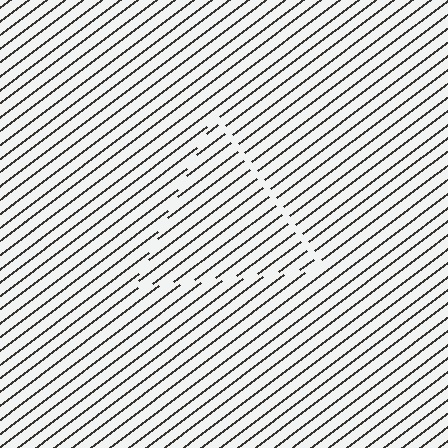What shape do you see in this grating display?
An illusory triangle. The interior of the shape contains the same grating, shifted by half a period — the contour is defined by the phase discontinuity where line-ends from the inner and outer gratings abut.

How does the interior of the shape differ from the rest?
The interior of the shape contains the same grating, shifted by half a period — the contour is defined by the phase discontinuity where line-ends from the inner and outer gratings abut.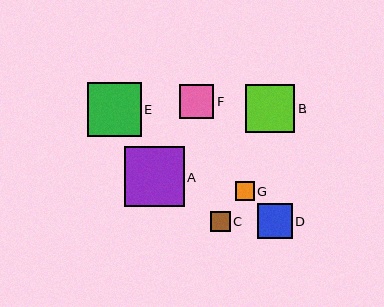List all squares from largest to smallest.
From largest to smallest: A, E, B, D, F, C, G.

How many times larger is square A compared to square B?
Square A is approximately 1.2 times the size of square B.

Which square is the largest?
Square A is the largest with a size of approximately 60 pixels.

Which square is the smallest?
Square G is the smallest with a size of approximately 18 pixels.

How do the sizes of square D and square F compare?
Square D and square F are approximately the same size.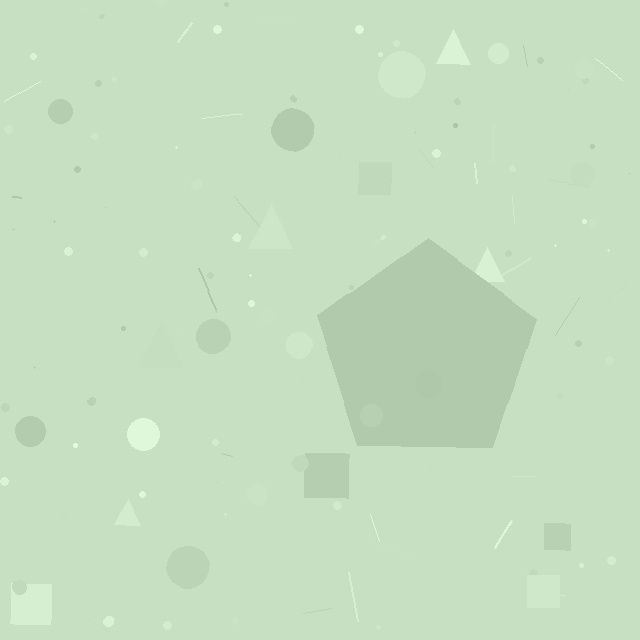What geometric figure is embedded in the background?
A pentagon is embedded in the background.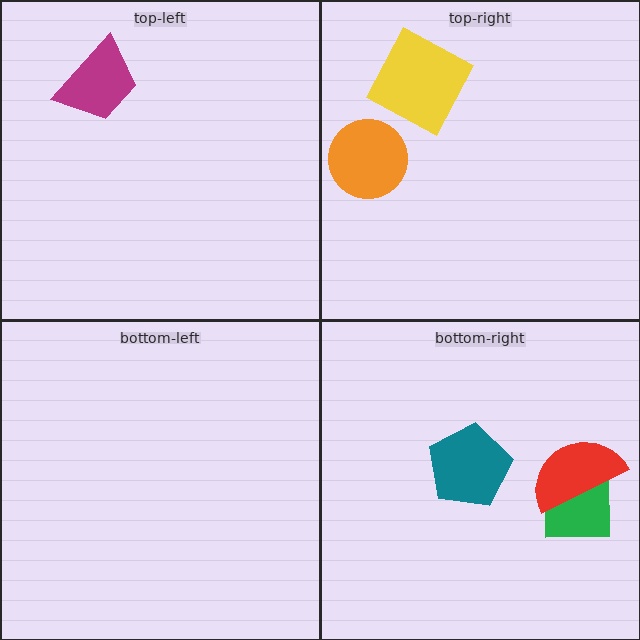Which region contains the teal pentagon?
The bottom-right region.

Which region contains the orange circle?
The top-right region.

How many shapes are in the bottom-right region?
3.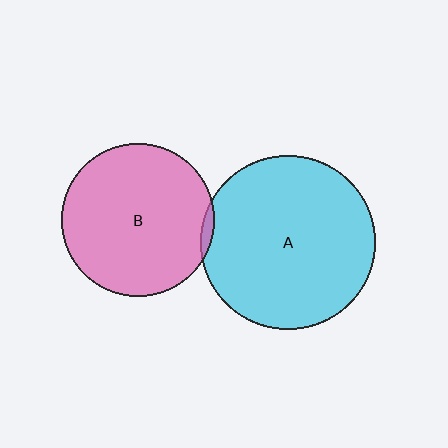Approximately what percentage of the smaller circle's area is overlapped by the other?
Approximately 5%.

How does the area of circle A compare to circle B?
Approximately 1.3 times.